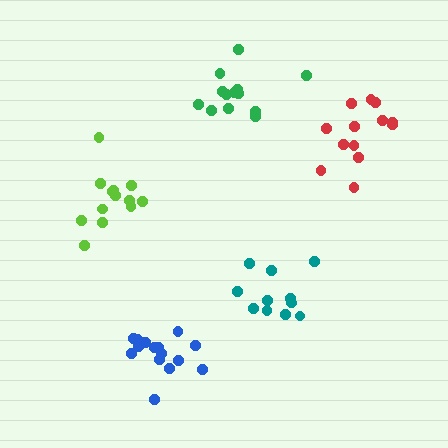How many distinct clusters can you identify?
There are 5 distinct clusters.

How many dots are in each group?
Group 1: 13 dots, Group 2: 13 dots, Group 3: 13 dots, Group 4: 15 dots, Group 5: 11 dots (65 total).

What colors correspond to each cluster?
The clusters are colored: green, red, lime, blue, teal.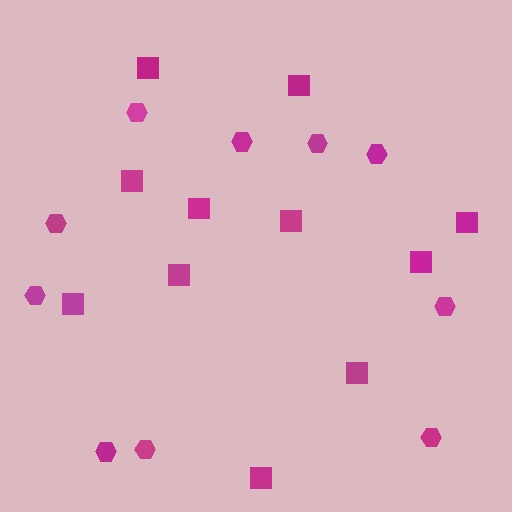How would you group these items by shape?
There are 2 groups: one group of squares (11) and one group of hexagons (10).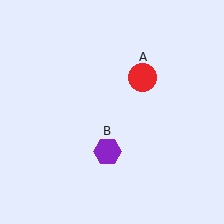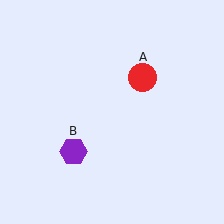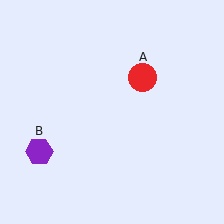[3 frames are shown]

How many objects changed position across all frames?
1 object changed position: purple hexagon (object B).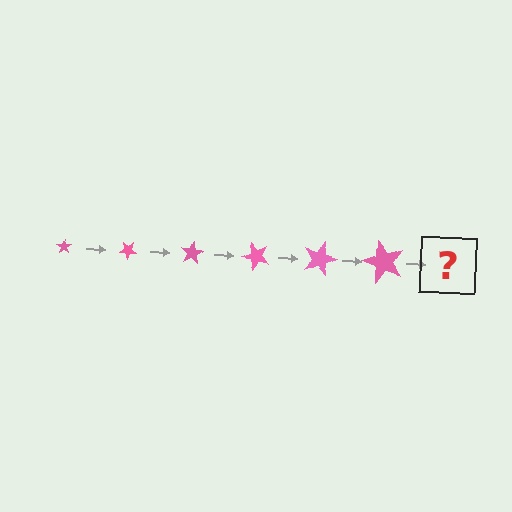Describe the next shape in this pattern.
It should be a star, larger than the previous one and rotated 240 degrees from the start.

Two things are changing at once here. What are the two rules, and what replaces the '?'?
The two rules are that the star grows larger each step and it rotates 40 degrees each step. The '?' should be a star, larger than the previous one and rotated 240 degrees from the start.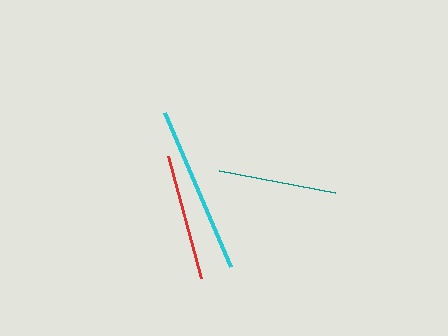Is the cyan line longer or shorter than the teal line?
The cyan line is longer than the teal line.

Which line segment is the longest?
The cyan line is the longest at approximately 168 pixels.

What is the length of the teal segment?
The teal segment is approximately 118 pixels long.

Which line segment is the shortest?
The teal line is the shortest at approximately 118 pixels.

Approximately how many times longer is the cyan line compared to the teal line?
The cyan line is approximately 1.4 times the length of the teal line.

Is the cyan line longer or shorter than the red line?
The cyan line is longer than the red line.